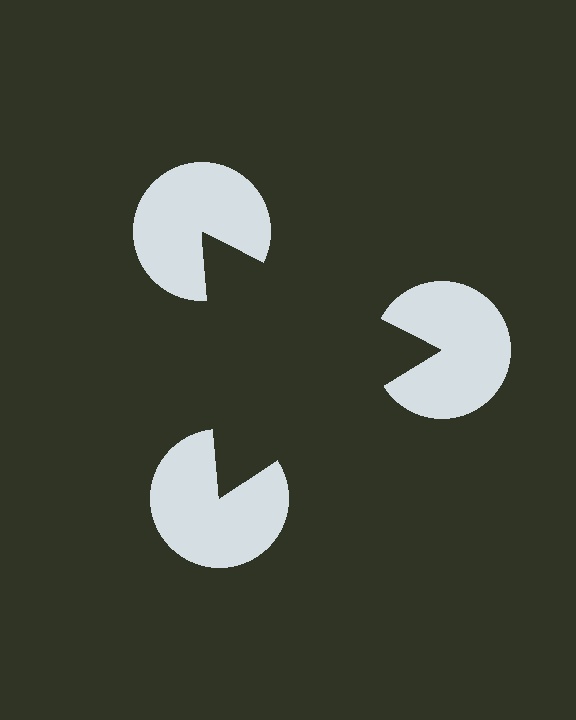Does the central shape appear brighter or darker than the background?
It typically appears slightly darker than the background, even though no actual brightness change is drawn.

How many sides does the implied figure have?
3 sides.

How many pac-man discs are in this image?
There are 3 — one at each vertex of the illusory triangle.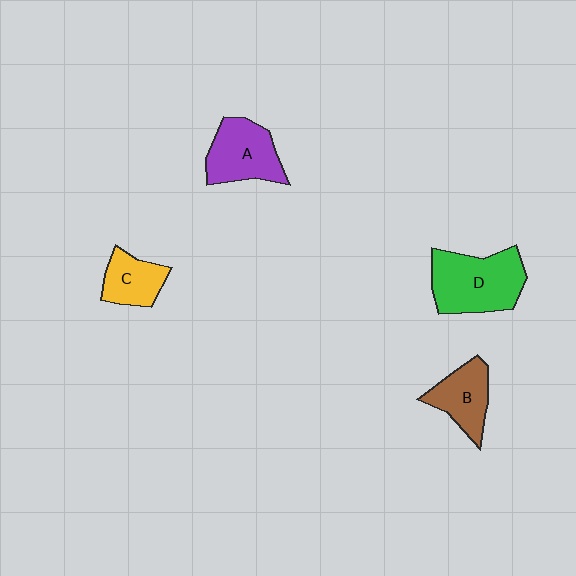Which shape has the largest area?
Shape D (green).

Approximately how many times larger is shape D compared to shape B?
Approximately 1.6 times.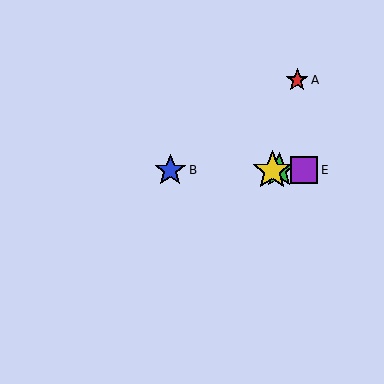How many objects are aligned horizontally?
4 objects (B, C, D, E) are aligned horizontally.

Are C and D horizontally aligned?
Yes, both are at y≈170.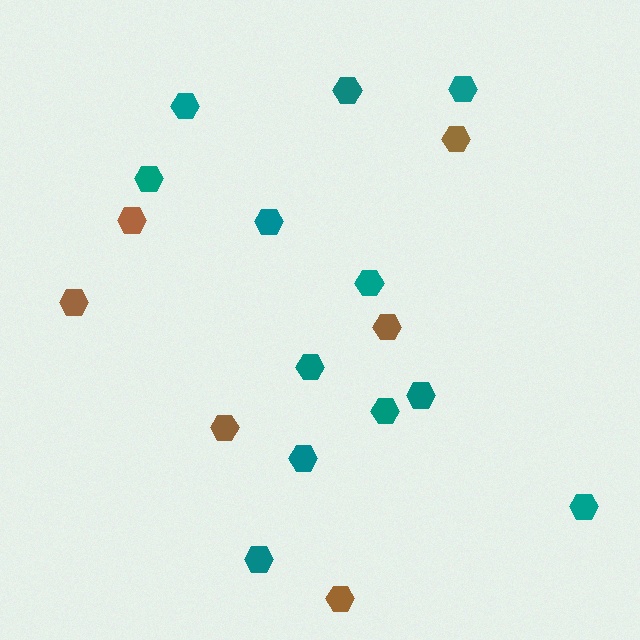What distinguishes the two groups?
There are 2 groups: one group of brown hexagons (6) and one group of teal hexagons (12).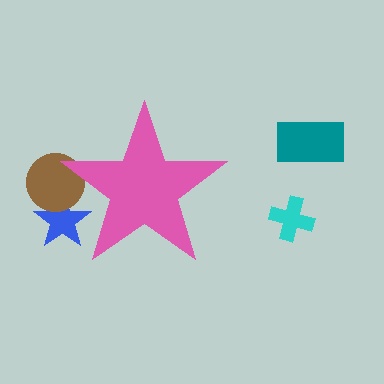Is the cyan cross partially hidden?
No, the cyan cross is fully visible.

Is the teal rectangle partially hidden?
No, the teal rectangle is fully visible.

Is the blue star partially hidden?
Yes, the blue star is partially hidden behind the pink star.